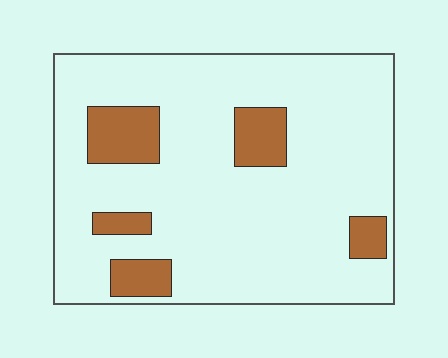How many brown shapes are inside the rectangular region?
5.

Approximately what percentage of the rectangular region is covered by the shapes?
Approximately 15%.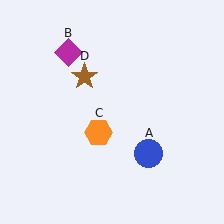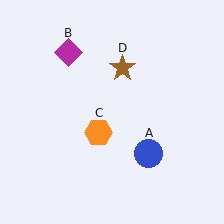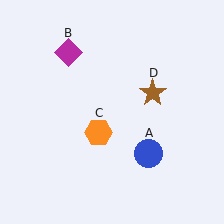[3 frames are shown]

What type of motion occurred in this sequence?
The brown star (object D) rotated clockwise around the center of the scene.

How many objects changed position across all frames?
1 object changed position: brown star (object D).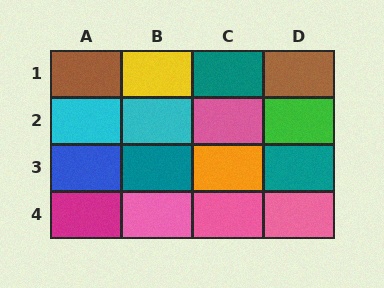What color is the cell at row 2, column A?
Cyan.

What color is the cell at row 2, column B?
Cyan.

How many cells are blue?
1 cell is blue.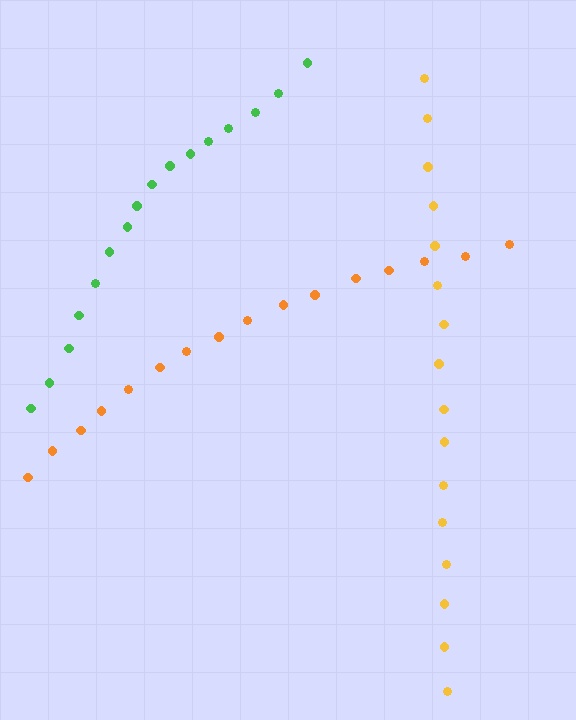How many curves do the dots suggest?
There are 3 distinct paths.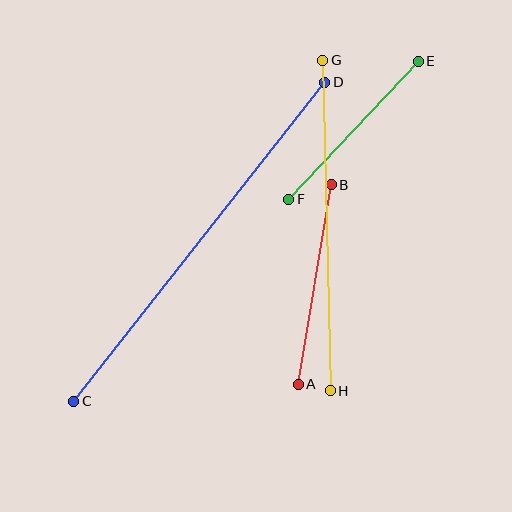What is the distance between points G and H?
The distance is approximately 330 pixels.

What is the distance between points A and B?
The distance is approximately 203 pixels.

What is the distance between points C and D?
The distance is approximately 406 pixels.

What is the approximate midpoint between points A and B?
The midpoint is at approximately (315, 284) pixels.